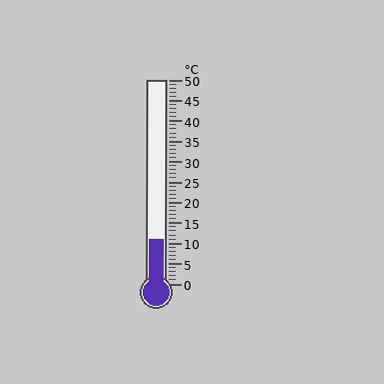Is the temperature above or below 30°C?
The temperature is below 30°C.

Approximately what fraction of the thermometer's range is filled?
The thermometer is filled to approximately 20% of its range.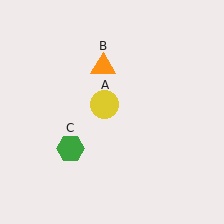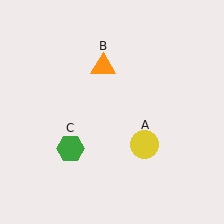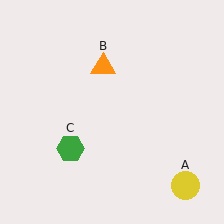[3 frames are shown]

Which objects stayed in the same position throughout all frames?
Orange triangle (object B) and green hexagon (object C) remained stationary.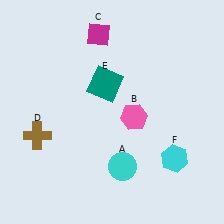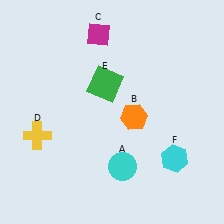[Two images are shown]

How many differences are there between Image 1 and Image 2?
There are 3 differences between the two images.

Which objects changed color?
B changed from pink to orange. D changed from brown to yellow. E changed from teal to green.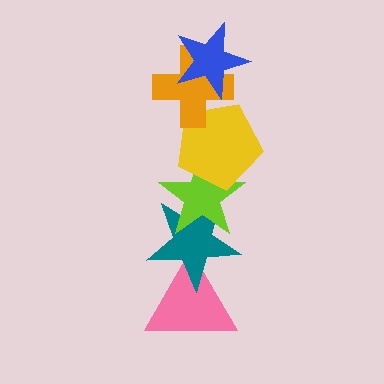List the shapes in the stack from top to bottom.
From top to bottom: the blue star, the orange cross, the yellow pentagon, the lime star, the teal star, the pink triangle.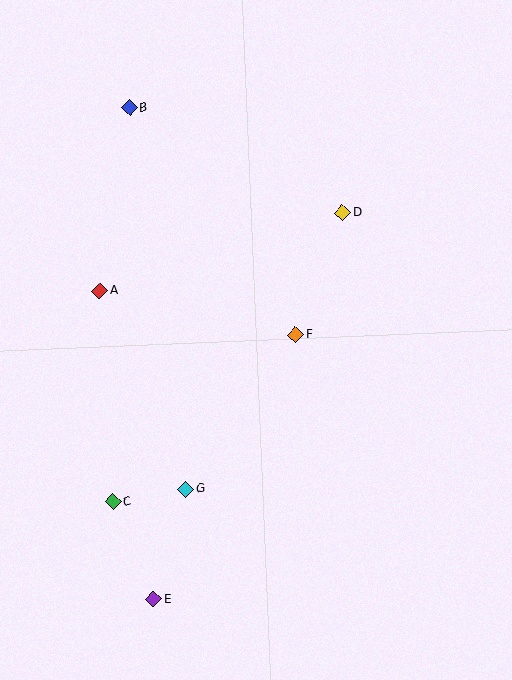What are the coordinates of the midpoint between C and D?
The midpoint between C and D is at (228, 357).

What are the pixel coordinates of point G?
Point G is at (186, 489).